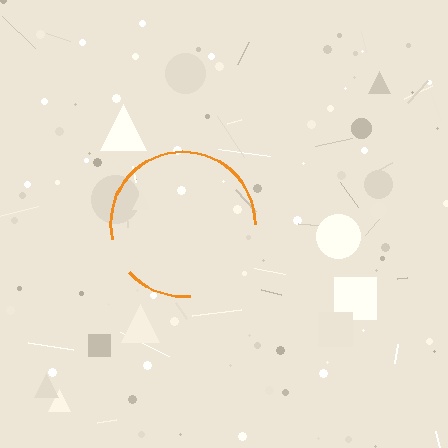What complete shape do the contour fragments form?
The contour fragments form a circle.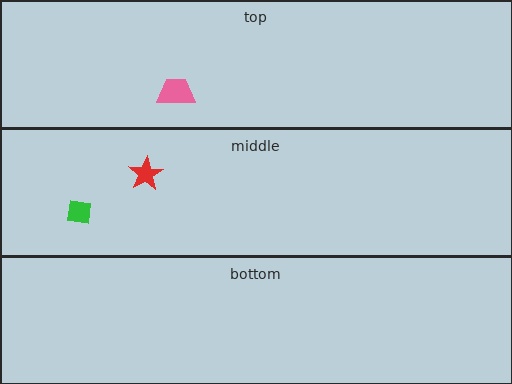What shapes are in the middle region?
The red star, the green square.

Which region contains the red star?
The middle region.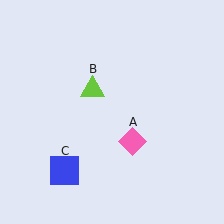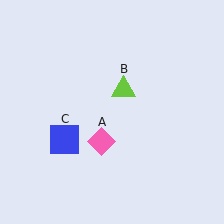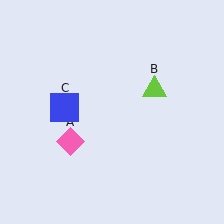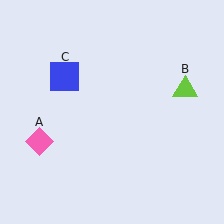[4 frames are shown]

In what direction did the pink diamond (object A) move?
The pink diamond (object A) moved left.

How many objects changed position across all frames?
3 objects changed position: pink diamond (object A), lime triangle (object B), blue square (object C).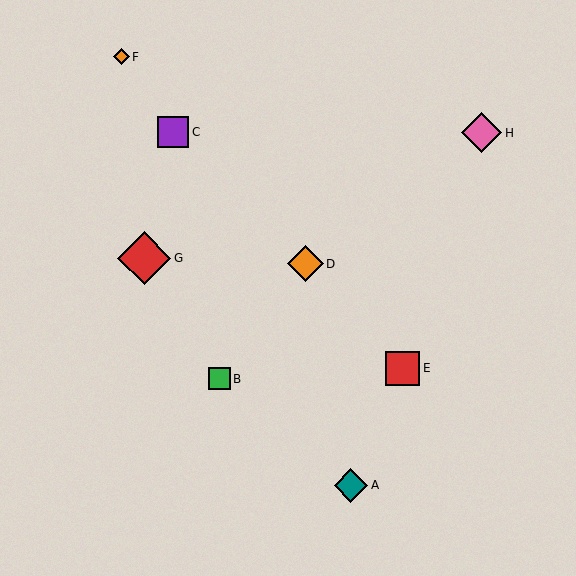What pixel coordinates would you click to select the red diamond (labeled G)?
Click at (144, 258) to select the red diamond G.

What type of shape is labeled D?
Shape D is an orange diamond.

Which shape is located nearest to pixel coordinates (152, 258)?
The red diamond (labeled G) at (144, 258) is nearest to that location.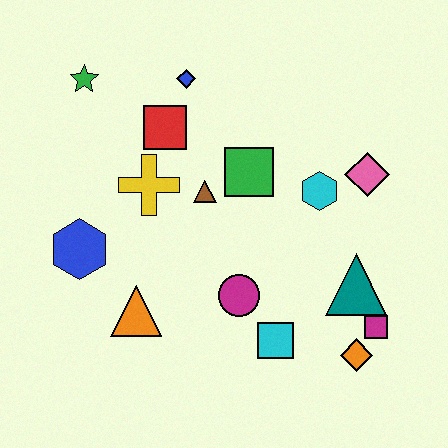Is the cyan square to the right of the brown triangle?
Yes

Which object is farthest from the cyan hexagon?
The green star is farthest from the cyan hexagon.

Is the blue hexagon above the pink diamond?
No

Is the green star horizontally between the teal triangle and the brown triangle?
No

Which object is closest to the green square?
The brown triangle is closest to the green square.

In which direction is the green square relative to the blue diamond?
The green square is below the blue diamond.